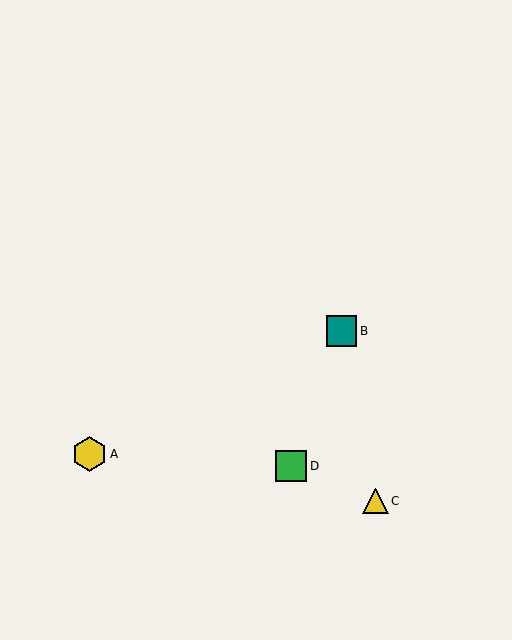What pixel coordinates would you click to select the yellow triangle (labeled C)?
Click at (376, 501) to select the yellow triangle C.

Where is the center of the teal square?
The center of the teal square is at (342, 331).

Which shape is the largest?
The yellow hexagon (labeled A) is the largest.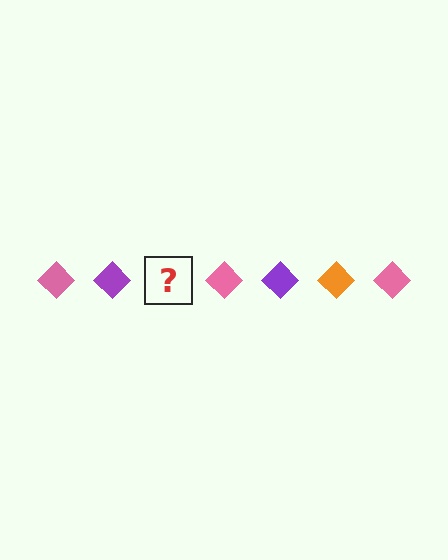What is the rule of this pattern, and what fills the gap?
The rule is that the pattern cycles through pink, purple, orange diamonds. The gap should be filled with an orange diamond.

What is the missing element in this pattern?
The missing element is an orange diamond.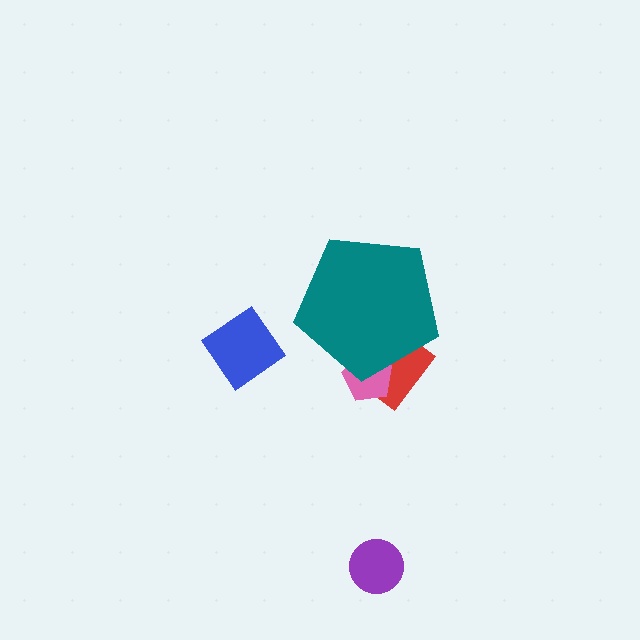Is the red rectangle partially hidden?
Yes, the red rectangle is partially hidden behind the teal pentagon.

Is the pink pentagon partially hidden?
Yes, the pink pentagon is partially hidden behind the teal pentagon.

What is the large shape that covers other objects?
A teal pentagon.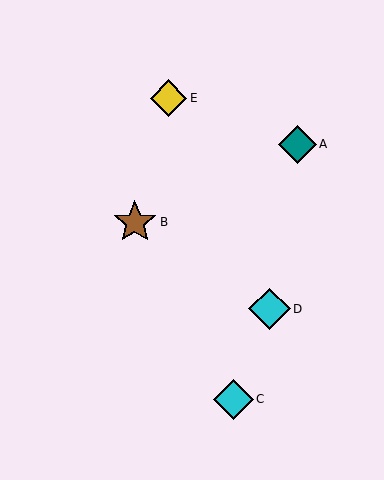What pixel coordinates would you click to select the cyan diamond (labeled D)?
Click at (270, 309) to select the cyan diamond D.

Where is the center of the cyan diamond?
The center of the cyan diamond is at (234, 399).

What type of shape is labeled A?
Shape A is a teal diamond.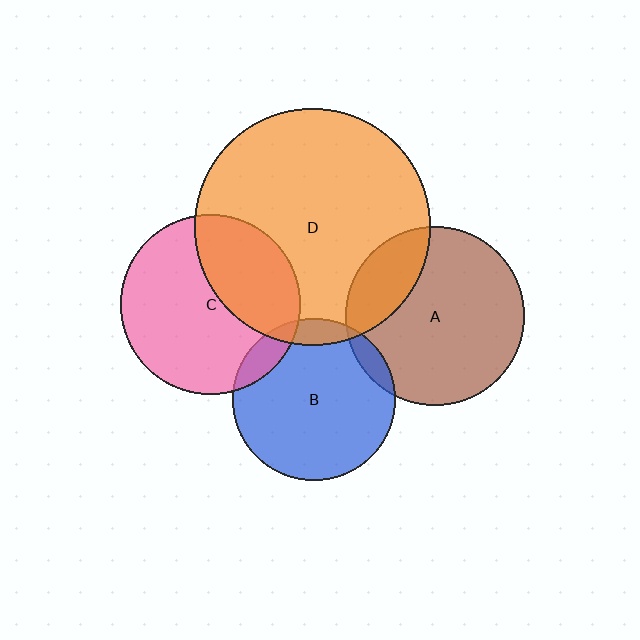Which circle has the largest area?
Circle D (orange).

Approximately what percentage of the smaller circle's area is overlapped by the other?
Approximately 10%.